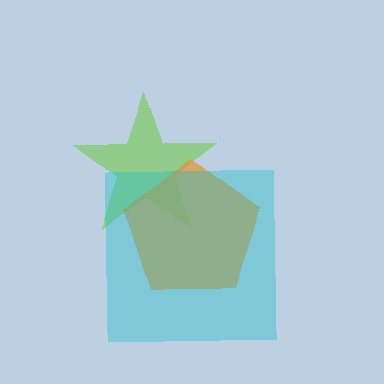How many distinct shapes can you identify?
There are 3 distinct shapes: a lime star, an orange pentagon, a cyan square.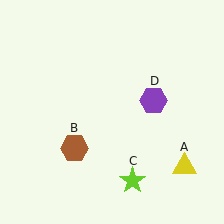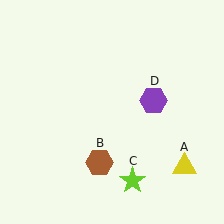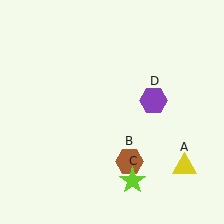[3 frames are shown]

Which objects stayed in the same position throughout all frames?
Yellow triangle (object A) and lime star (object C) and purple hexagon (object D) remained stationary.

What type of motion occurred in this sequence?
The brown hexagon (object B) rotated counterclockwise around the center of the scene.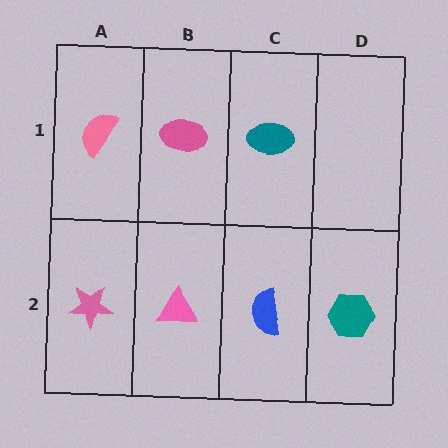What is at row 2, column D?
A teal hexagon.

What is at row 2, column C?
A blue semicircle.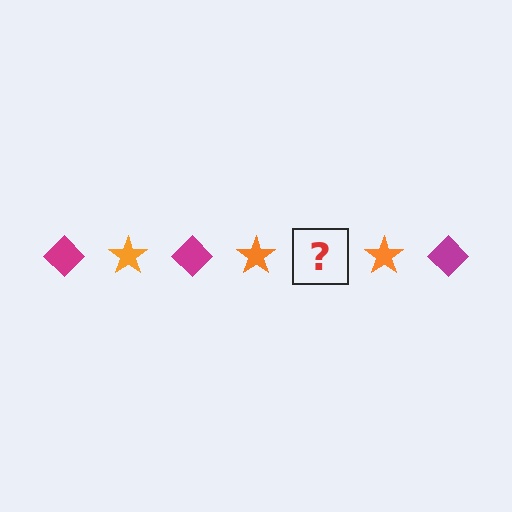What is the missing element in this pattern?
The missing element is a magenta diamond.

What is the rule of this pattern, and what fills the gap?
The rule is that the pattern alternates between magenta diamond and orange star. The gap should be filled with a magenta diamond.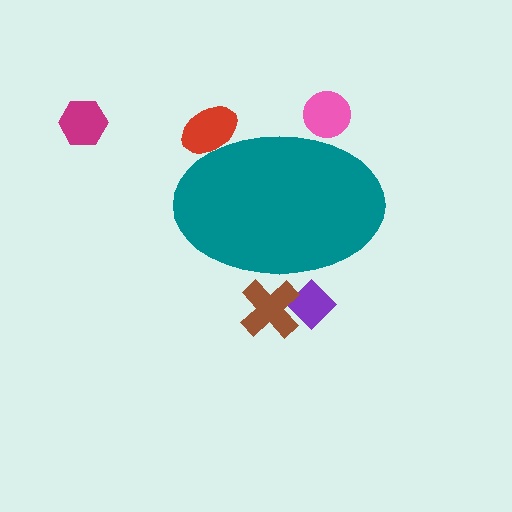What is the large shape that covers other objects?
A teal ellipse.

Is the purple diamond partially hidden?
Yes, the purple diamond is partially hidden behind the teal ellipse.